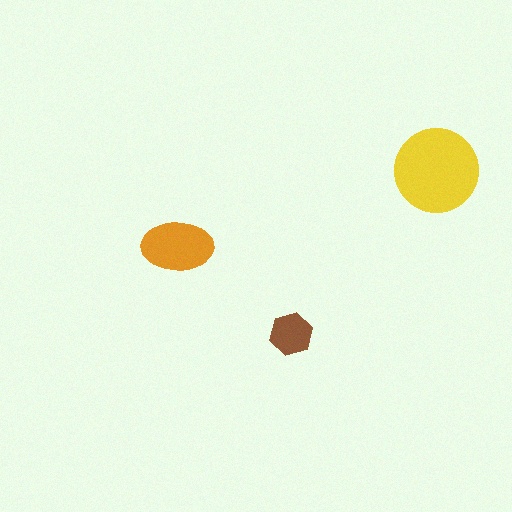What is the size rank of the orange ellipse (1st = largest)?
2nd.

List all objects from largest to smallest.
The yellow circle, the orange ellipse, the brown hexagon.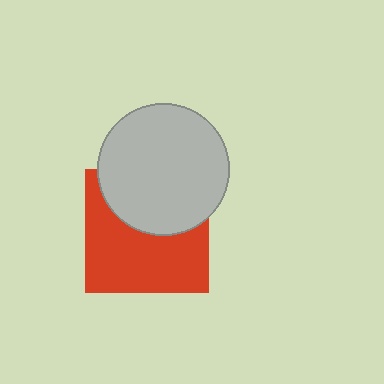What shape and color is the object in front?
The object in front is a light gray circle.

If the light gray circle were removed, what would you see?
You would see the complete red square.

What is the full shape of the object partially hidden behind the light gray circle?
The partially hidden object is a red square.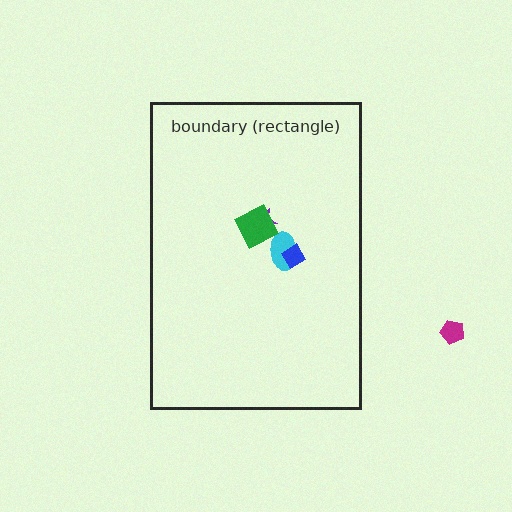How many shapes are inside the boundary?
4 inside, 1 outside.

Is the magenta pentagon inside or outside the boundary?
Outside.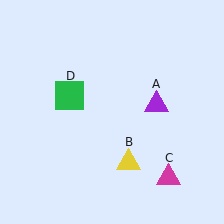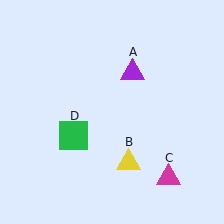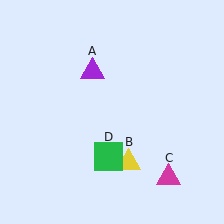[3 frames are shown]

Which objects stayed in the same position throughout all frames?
Yellow triangle (object B) and magenta triangle (object C) remained stationary.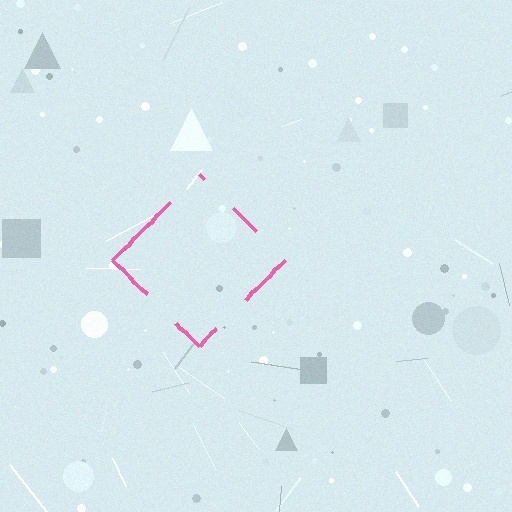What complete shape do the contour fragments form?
The contour fragments form a diamond.